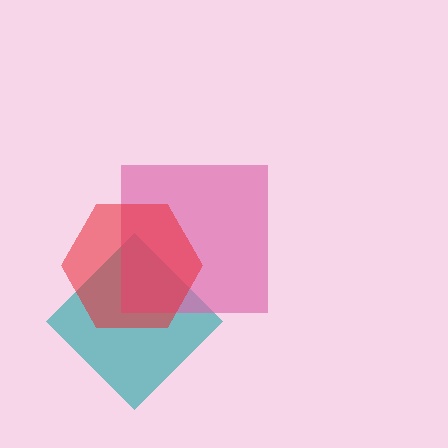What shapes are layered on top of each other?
The layered shapes are: a teal diamond, a pink square, a red hexagon.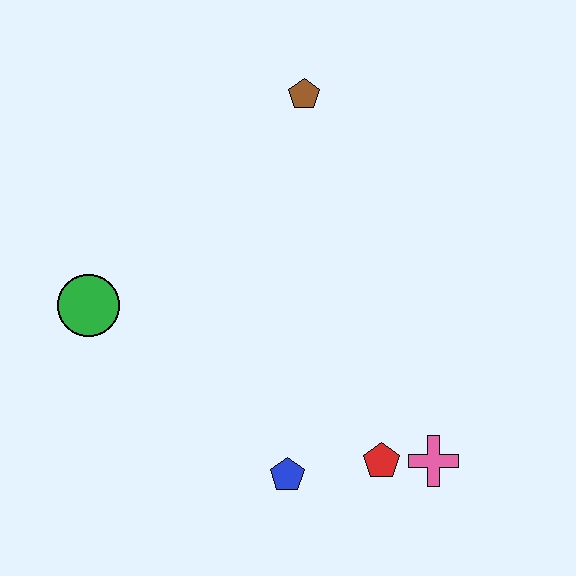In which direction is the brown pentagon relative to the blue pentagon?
The brown pentagon is above the blue pentagon.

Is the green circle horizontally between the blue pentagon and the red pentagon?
No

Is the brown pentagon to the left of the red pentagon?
Yes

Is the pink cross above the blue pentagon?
Yes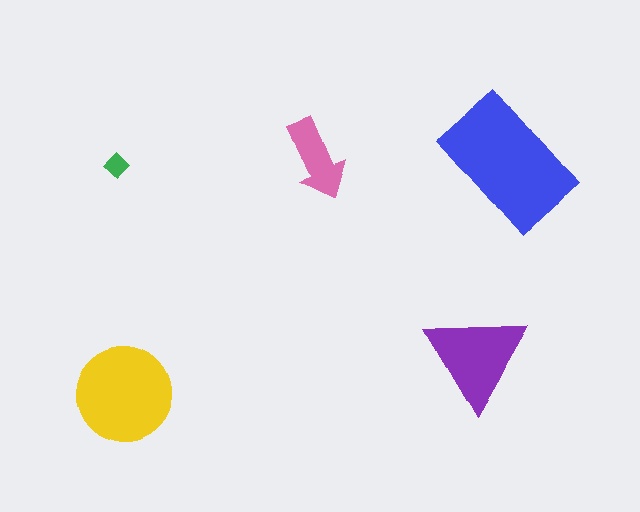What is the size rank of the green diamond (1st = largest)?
5th.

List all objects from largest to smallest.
The blue rectangle, the yellow circle, the purple triangle, the pink arrow, the green diamond.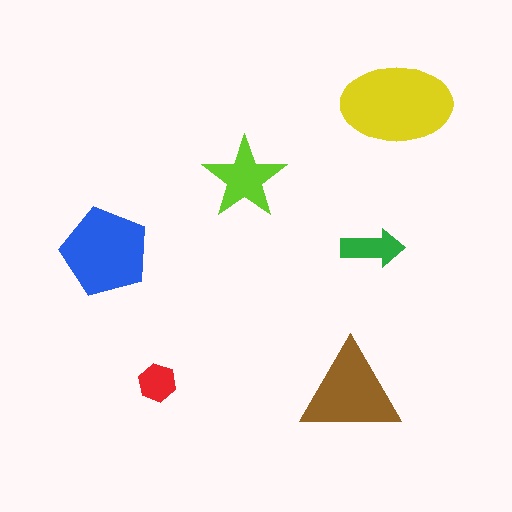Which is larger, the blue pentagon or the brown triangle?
The blue pentagon.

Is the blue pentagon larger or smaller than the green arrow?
Larger.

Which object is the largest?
The yellow ellipse.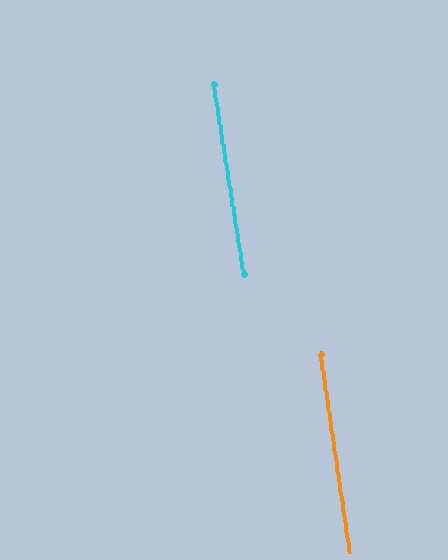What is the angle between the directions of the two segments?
Approximately 1 degree.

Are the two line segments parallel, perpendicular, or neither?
Parallel — their directions differ by only 0.7°.